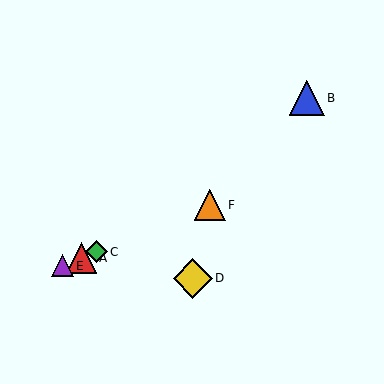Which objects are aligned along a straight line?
Objects A, C, E, F are aligned along a straight line.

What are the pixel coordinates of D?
Object D is at (193, 279).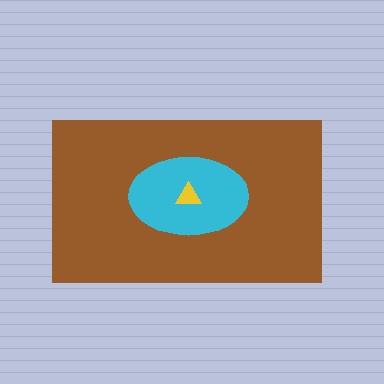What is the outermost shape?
The brown rectangle.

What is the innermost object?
The yellow triangle.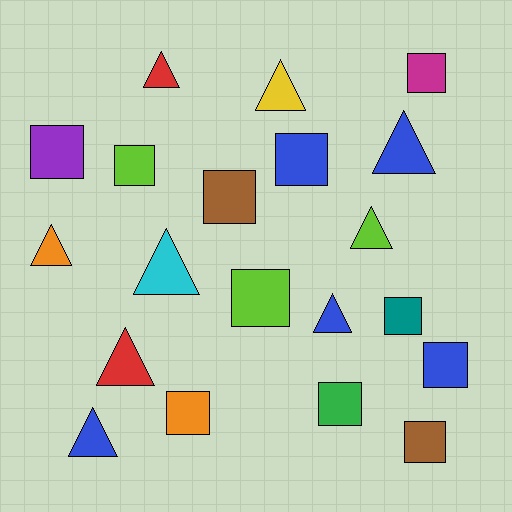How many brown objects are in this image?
There are 2 brown objects.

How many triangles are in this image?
There are 9 triangles.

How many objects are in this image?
There are 20 objects.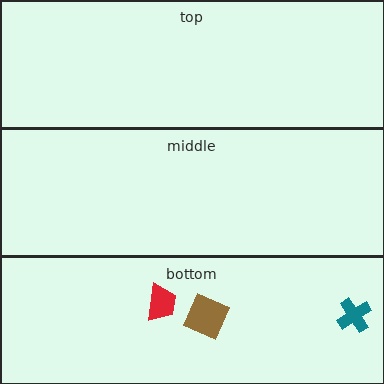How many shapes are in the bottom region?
3.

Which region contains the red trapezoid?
The bottom region.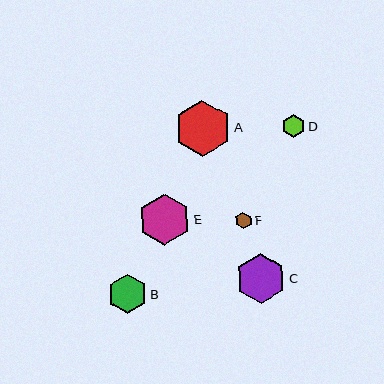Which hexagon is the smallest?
Hexagon F is the smallest with a size of approximately 17 pixels.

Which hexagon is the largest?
Hexagon A is the largest with a size of approximately 56 pixels.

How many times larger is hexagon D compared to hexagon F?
Hexagon D is approximately 1.4 times the size of hexagon F.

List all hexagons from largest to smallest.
From largest to smallest: A, E, C, B, D, F.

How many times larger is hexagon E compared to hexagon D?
Hexagon E is approximately 2.3 times the size of hexagon D.